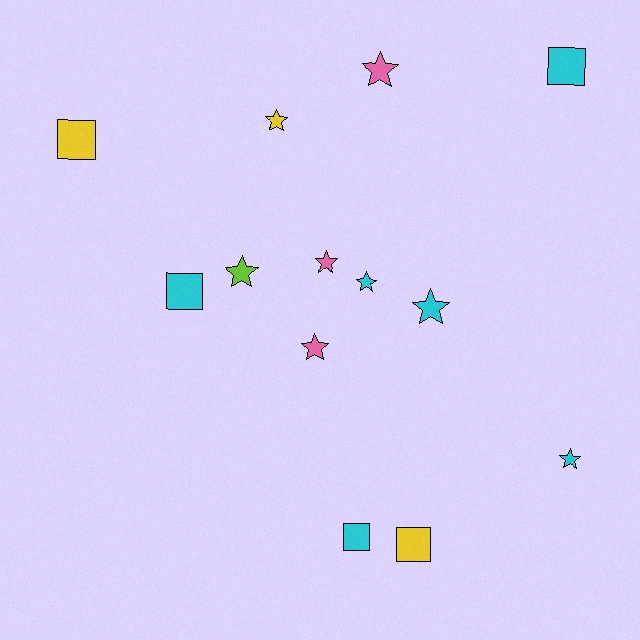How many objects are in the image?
There are 13 objects.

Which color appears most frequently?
Cyan, with 6 objects.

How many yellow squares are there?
There are 2 yellow squares.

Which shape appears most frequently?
Star, with 8 objects.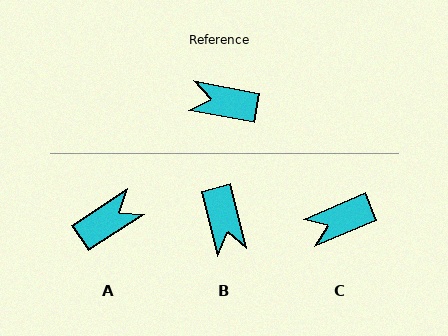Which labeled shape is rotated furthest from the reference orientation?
A, about 136 degrees away.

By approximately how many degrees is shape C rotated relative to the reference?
Approximately 33 degrees counter-clockwise.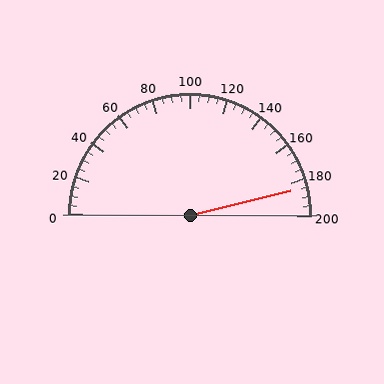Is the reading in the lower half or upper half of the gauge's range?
The reading is in the upper half of the range (0 to 200).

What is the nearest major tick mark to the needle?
The nearest major tick mark is 180.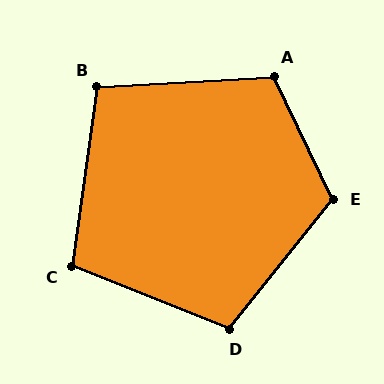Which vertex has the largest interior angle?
E, at approximately 115 degrees.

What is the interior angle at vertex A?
Approximately 112 degrees (obtuse).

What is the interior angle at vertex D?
Approximately 107 degrees (obtuse).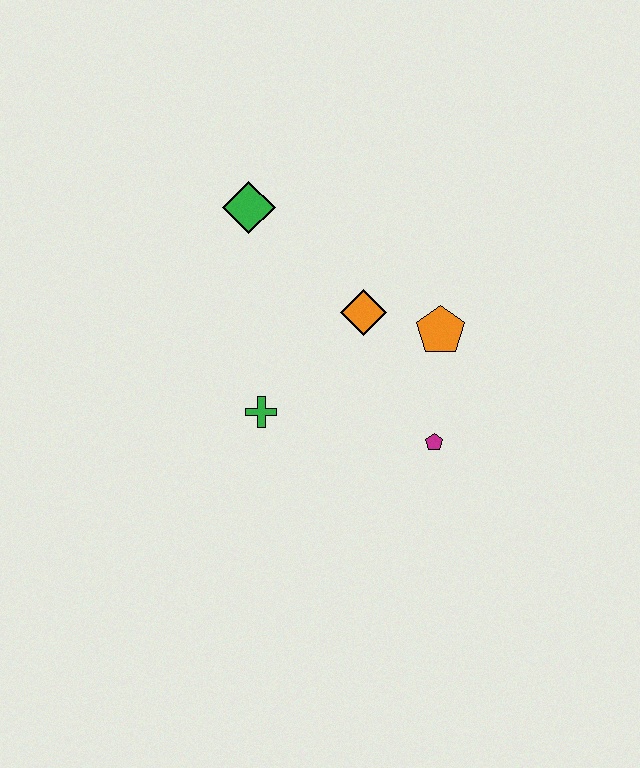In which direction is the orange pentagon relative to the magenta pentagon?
The orange pentagon is above the magenta pentagon.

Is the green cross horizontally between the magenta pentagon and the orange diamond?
No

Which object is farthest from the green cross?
The green diamond is farthest from the green cross.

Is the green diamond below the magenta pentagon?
No